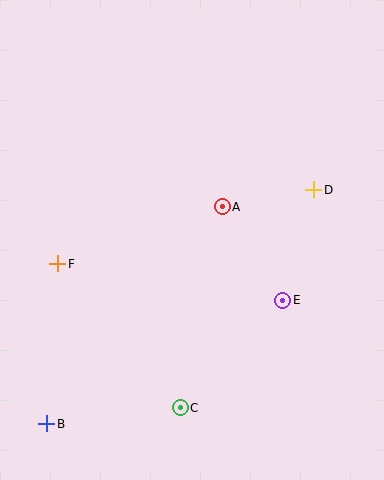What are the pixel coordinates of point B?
Point B is at (47, 424).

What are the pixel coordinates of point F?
Point F is at (58, 264).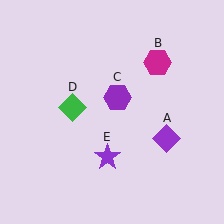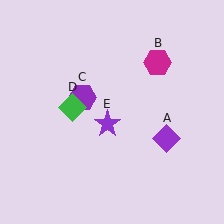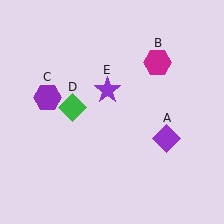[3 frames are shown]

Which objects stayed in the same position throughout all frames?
Purple diamond (object A) and magenta hexagon (object B) and green diamond (object D) remained stationary.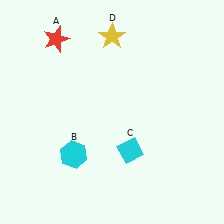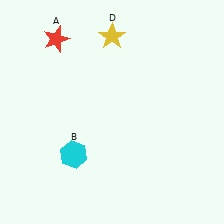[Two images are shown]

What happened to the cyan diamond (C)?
The cyan diamond (C) was removed in Image 2. It was in the bottom-right area of Image 1.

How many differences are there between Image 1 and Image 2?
There is 1 difference between the two images.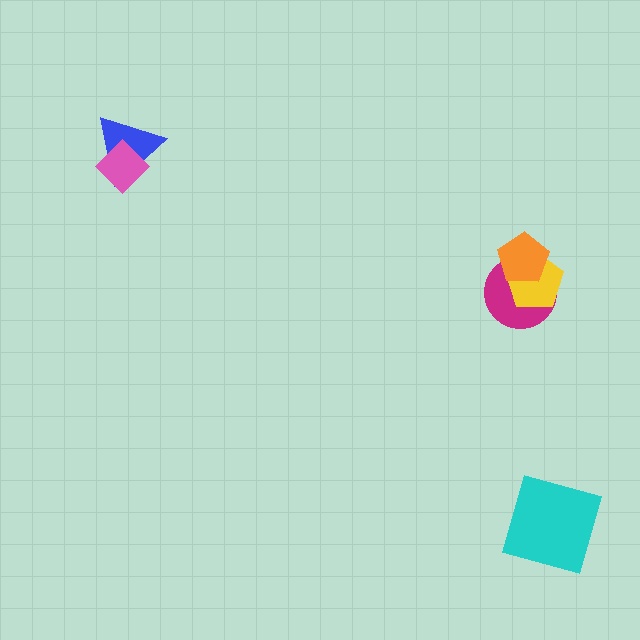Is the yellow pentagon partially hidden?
Yes, it is partially covered by another shape.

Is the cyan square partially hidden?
No, no other shape covers it.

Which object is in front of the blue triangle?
The pink diamond is in front of the blue triangle.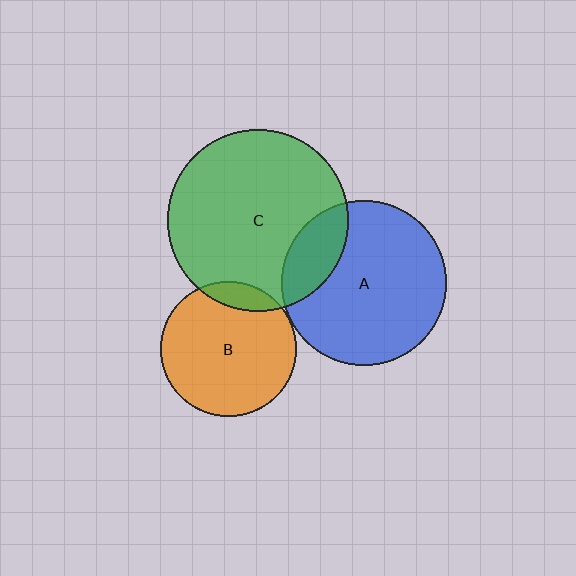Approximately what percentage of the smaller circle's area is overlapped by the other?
Approximately 20%.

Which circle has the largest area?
Circle C (green).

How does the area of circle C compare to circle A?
Approximately 1.2 times.